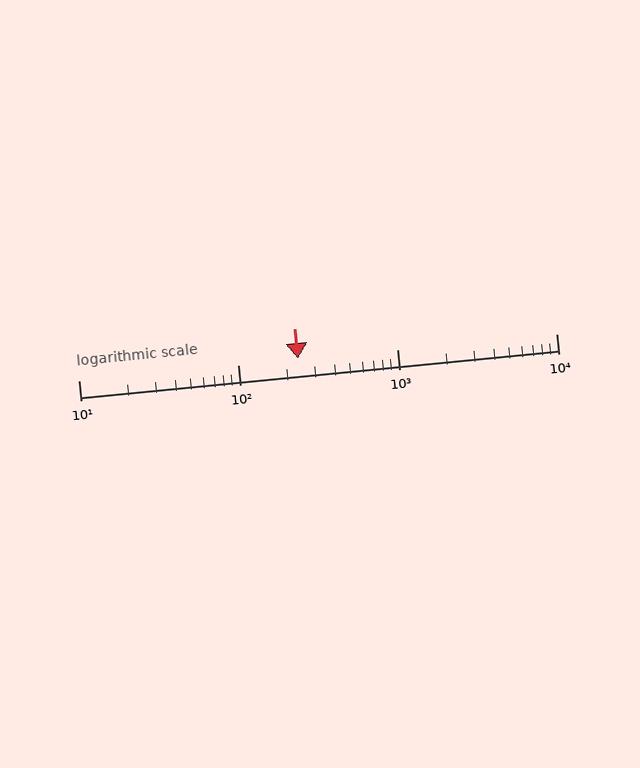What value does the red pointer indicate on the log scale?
The pointer indicates approximately 240.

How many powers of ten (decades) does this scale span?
The scale spans 3 decades, from 10 to 10000.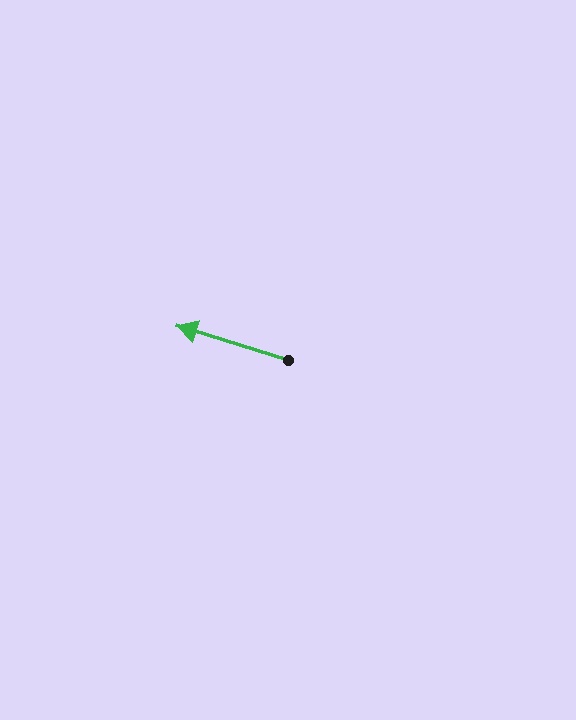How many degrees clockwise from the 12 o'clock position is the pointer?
Approximately 287 degrees.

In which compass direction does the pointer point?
West.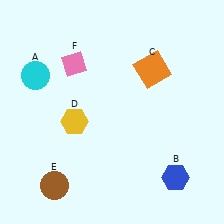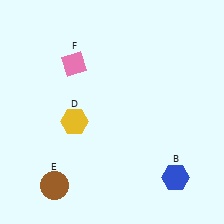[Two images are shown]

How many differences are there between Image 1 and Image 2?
There are 2 differences between the two images.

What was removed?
The cyan circle (A), the orange square (C) were removed in Image 2.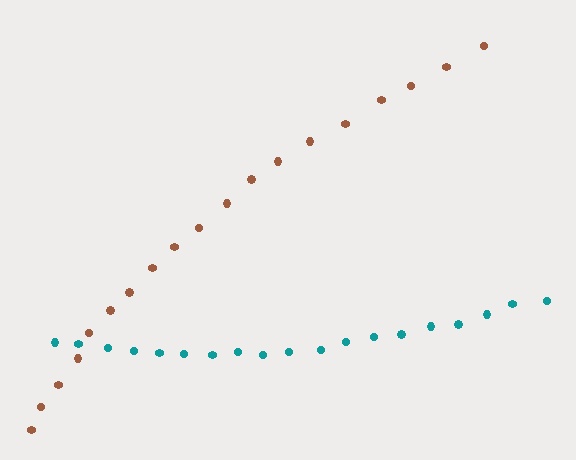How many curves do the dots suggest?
There are 2 distinct paths.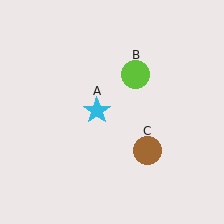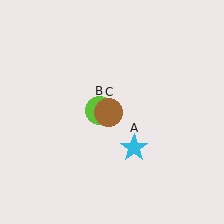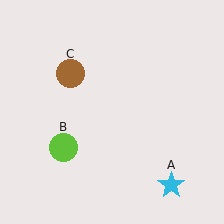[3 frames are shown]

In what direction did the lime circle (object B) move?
The lime circle (object B) moved down and to the left.